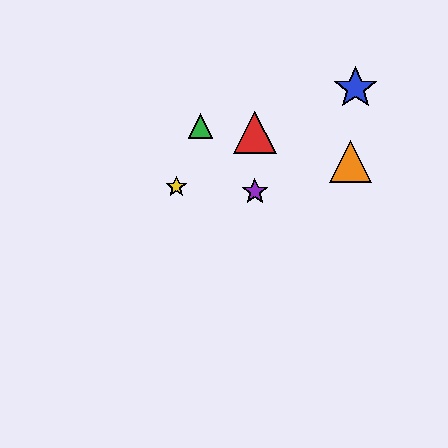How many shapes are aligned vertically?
2 shapes (the red triangle, the purple star) are aligned vertically.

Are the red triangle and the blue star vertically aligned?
No, the red triangle is at x≈255 and the blue star is at x≈355.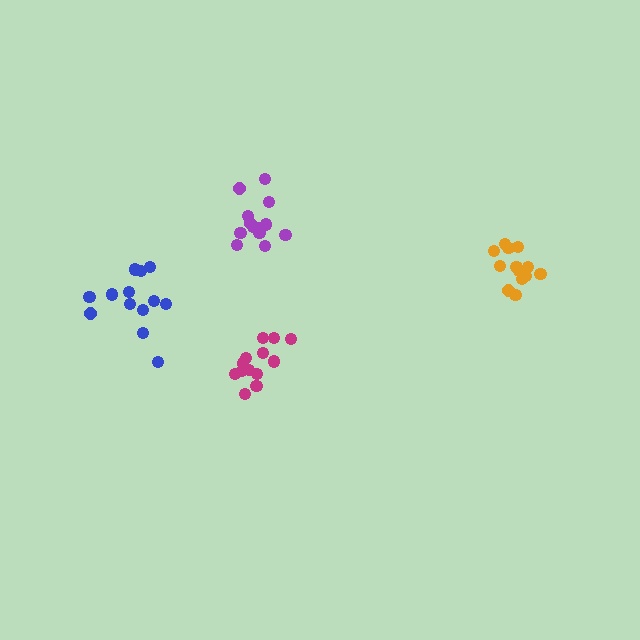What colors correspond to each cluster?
The clusters are colored: orange, purple, blue, magenta.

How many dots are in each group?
Group 1: 13 dots, Group 2: 13 dots, Group 3: 13 dots, Group 4: 13 dots (52 total).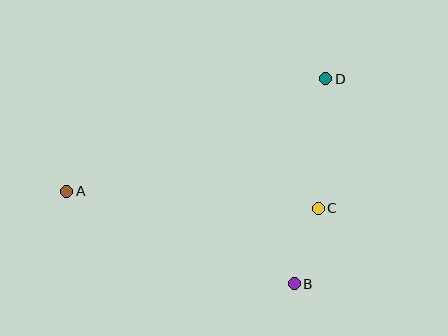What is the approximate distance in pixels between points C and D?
The distance between C and D is approximately 130 pixels.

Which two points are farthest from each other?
Points A and D are farthest from each other.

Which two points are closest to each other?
Points B and C are closest to each other.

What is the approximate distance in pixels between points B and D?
The distance between B and D is approximately 207 pixels.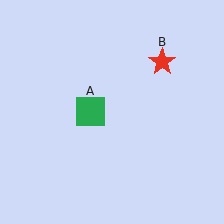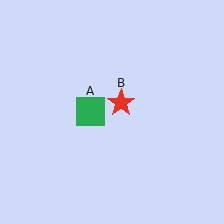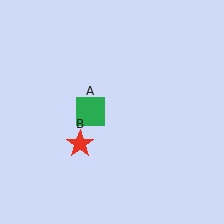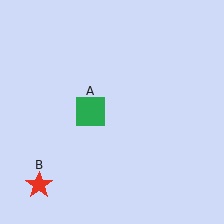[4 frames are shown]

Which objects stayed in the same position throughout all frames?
Green square (object A) remained stationary.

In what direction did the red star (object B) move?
The red star (object B) moved down and to the left.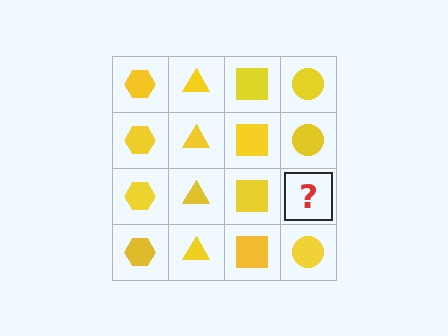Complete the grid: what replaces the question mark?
The question mark should be replaced with a yellow circle.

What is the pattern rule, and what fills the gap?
The rule is that each column has a consistent shape. The gap should be filled with a yellow circle.